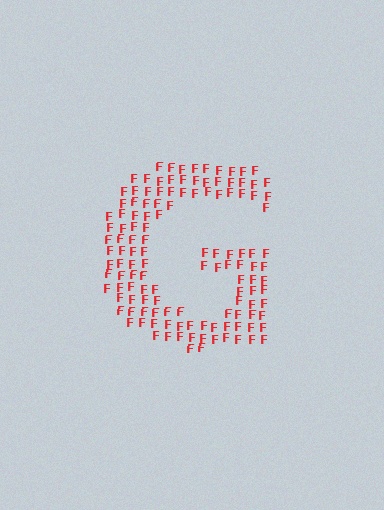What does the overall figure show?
The overall figure shows the letter G.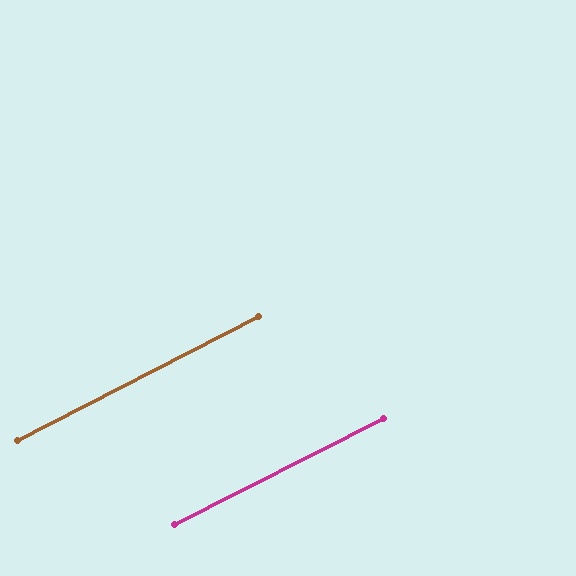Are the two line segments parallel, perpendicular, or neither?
Parallel — their directions differ by only 0.4°.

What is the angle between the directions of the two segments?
Approximately 0 degrees.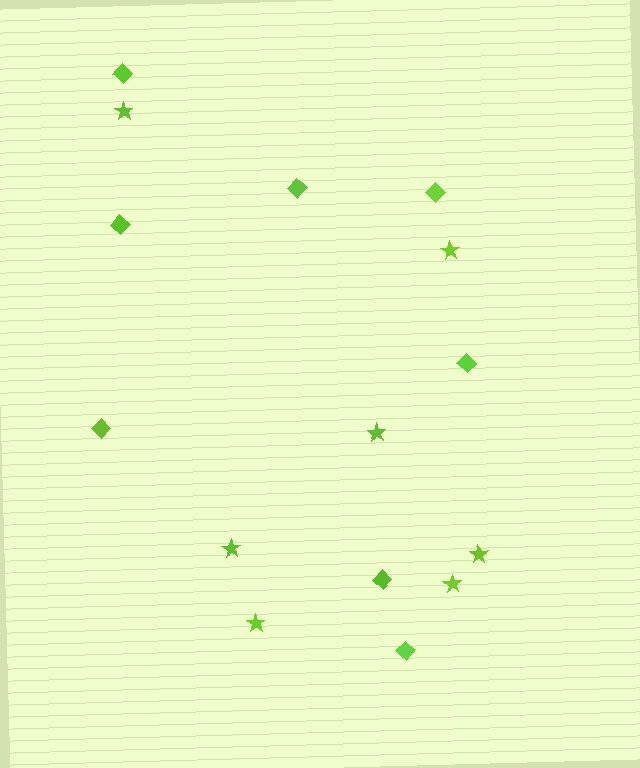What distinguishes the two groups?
There are 2 groups: one group of stars (7) and one group of diamonds (8).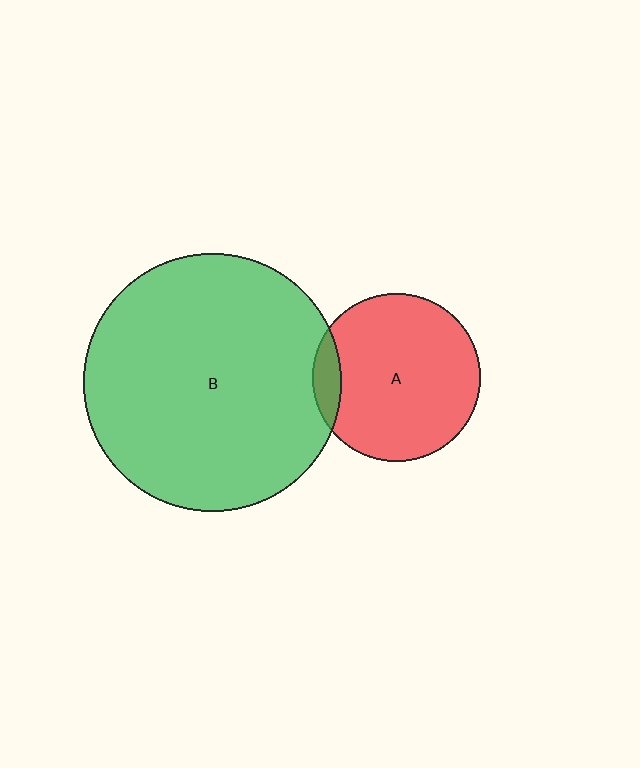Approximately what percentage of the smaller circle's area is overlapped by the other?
Approximately 10%.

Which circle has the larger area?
Circle B (green).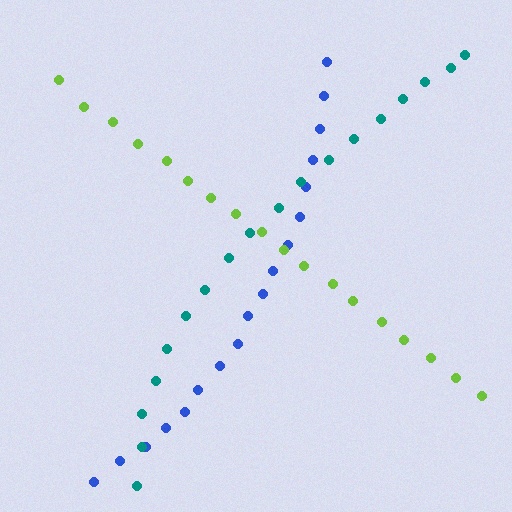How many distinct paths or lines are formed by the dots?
There are 3 distinct paths.